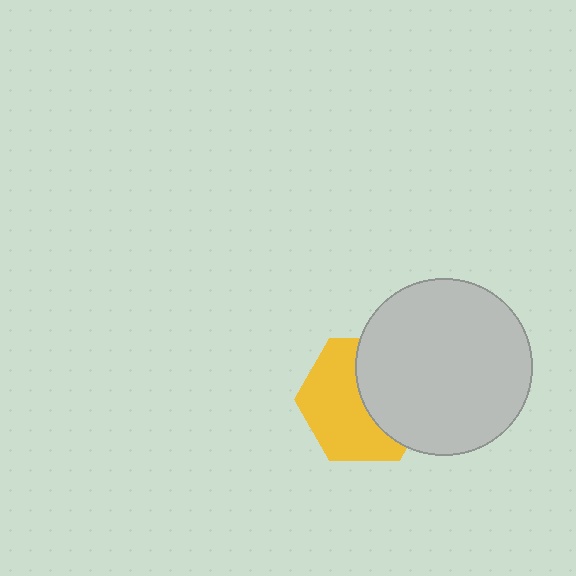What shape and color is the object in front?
The object in front is a light gray circle.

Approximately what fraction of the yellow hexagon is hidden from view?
Roughly 45% of the yellow hexagon is hidden behind the light gray circle.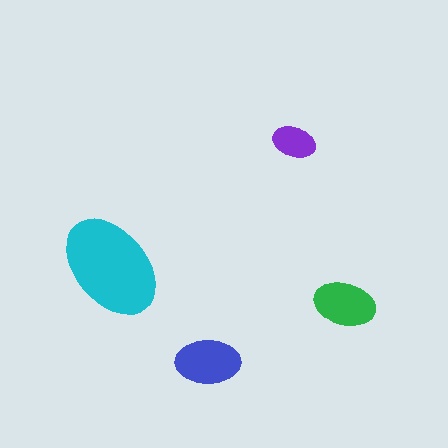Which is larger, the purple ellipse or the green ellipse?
The green one.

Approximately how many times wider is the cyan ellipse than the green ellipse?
About 1.5 times wider.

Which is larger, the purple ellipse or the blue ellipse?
The blue one.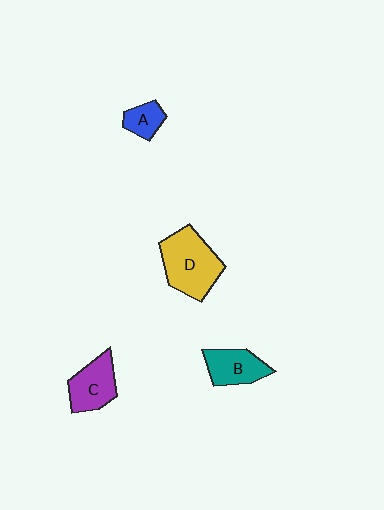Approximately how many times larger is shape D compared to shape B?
Approximately 1.6 times.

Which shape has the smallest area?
Shape A (blue).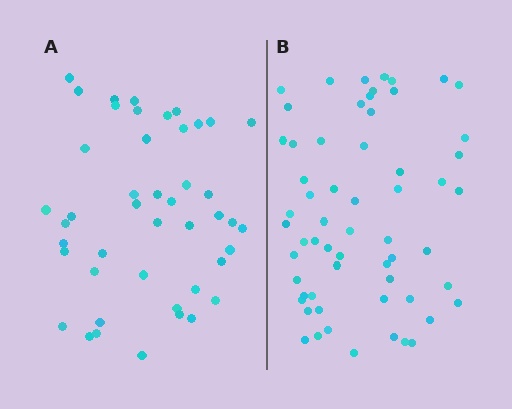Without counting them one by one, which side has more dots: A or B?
Region B (the right region) has more dots.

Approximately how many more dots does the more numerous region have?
Region B has approximately 15 more dots than region A.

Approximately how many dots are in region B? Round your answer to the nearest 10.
About 60 dots.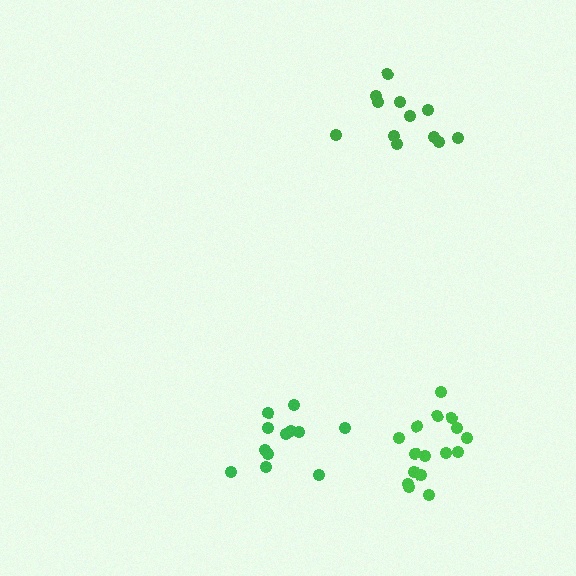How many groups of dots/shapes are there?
There are 3 groups.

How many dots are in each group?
Group 1: 12 dots, Group 2: 12 dots, Group 3: 16 dots (40 total).